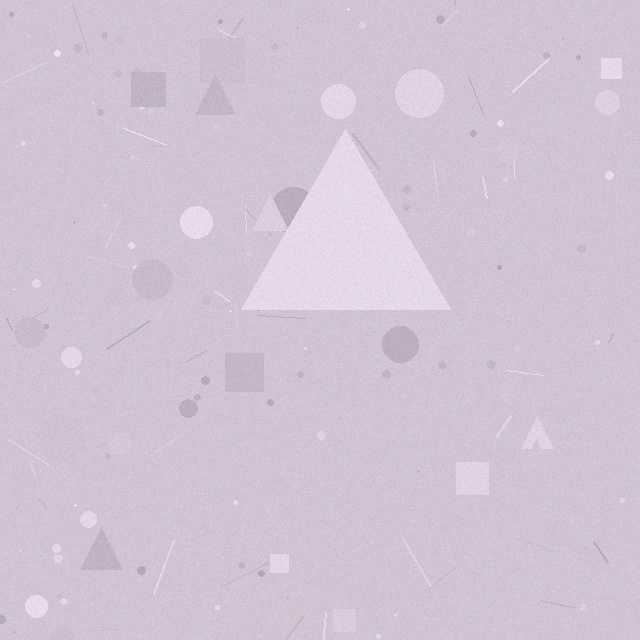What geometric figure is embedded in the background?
A triangle is embedded in the background.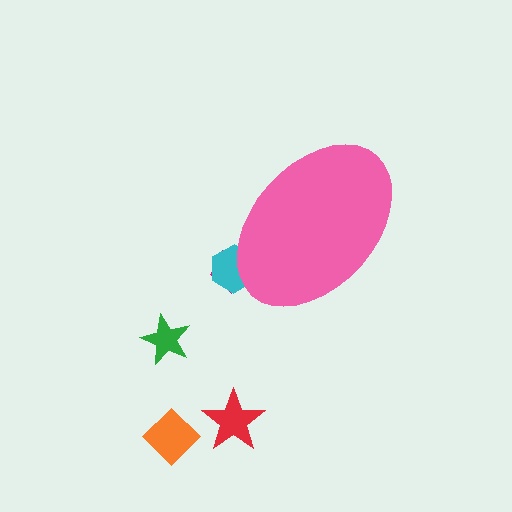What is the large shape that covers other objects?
A pink ellipse.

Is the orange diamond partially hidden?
No, the orange diamond is fully visible.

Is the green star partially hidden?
No, the green star is fully visible.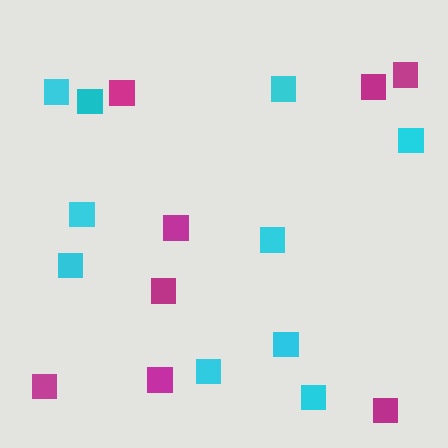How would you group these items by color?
There are 2 groups: one group of cyan squares (10) and one group of magenta squares (8).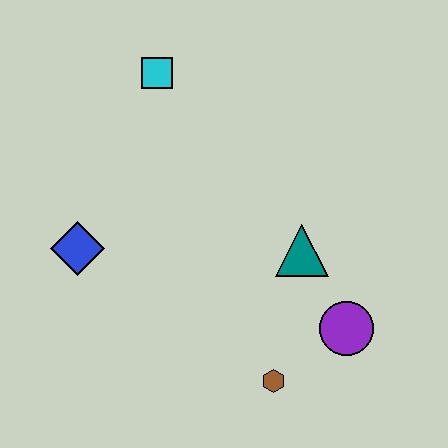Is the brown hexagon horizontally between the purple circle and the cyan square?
Yes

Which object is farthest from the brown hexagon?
The cyan square is farthest from the brown hexagon.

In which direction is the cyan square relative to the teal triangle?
The cyan square is above the teal triangle.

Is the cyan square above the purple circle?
Yes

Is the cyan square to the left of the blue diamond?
No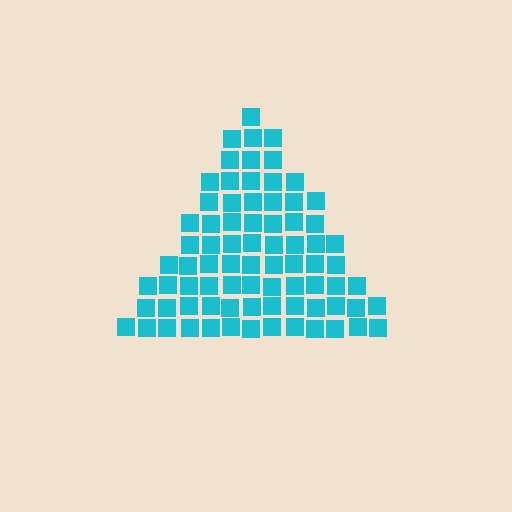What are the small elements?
The small elements are squares.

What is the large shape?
The large shape is a triangle.